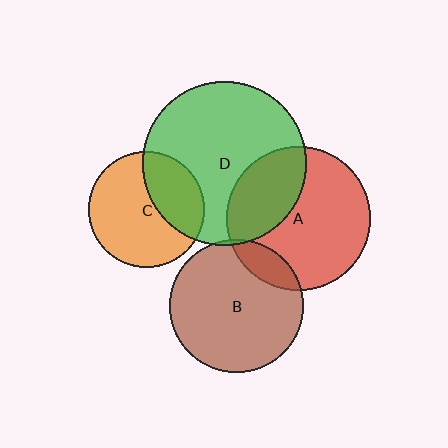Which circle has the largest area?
Circle D (green).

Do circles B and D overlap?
Yes.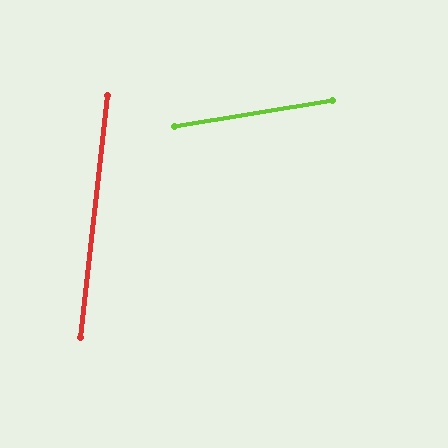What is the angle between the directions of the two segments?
Approximately 74 degrees.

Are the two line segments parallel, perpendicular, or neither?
Neither parallel nor perpendicular — they differ by about 74°.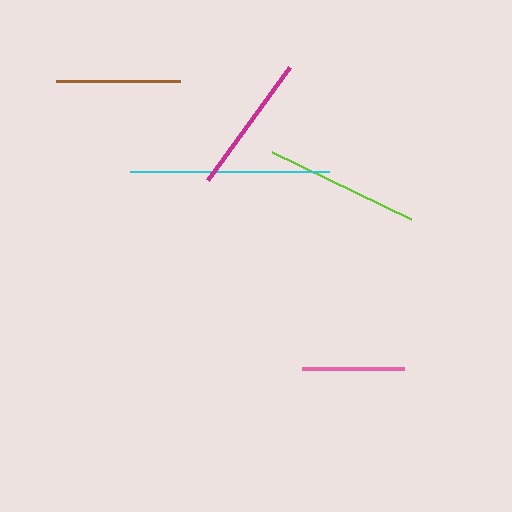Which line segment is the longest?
The cyan line is the longest at approximately 199 pixels.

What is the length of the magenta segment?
The magenta segment is approximately 140 pixels long.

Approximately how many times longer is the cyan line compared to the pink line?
The cyan line is approximately 2.0 times the length of the pink line.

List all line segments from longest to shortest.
From longest to shortest: cyan, lime, magenta, brown, pink.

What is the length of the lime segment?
The lime segment is approximately 154 pixels long.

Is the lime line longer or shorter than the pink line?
The lime line is longer than the pink line.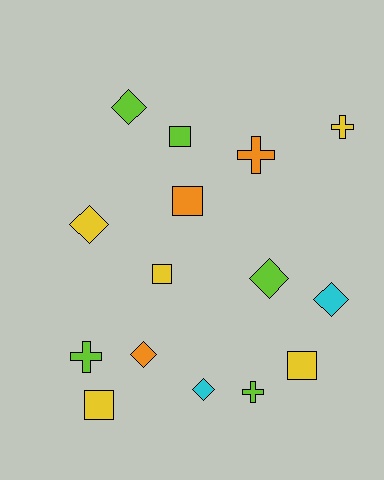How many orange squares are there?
There is 1 orange square.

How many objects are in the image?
There are 15 objects.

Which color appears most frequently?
Yellow, with 5 objects.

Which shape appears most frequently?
Diamond, with 6 objects.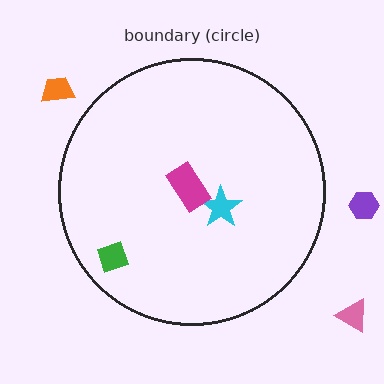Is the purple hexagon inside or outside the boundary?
Outside.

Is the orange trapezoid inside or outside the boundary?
Outside.